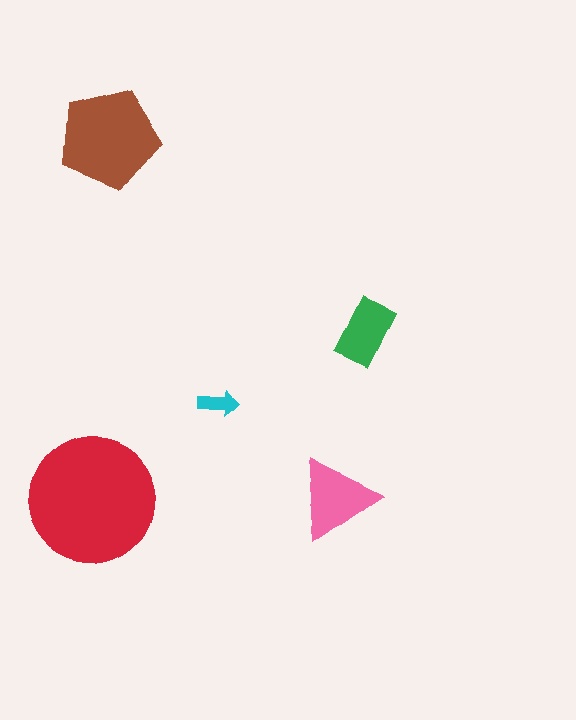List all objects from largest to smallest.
The red circle, the brown pentagon, the pink triangle, the green rectangle, the cyan arrow.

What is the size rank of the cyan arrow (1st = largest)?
5th.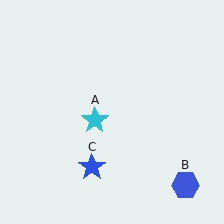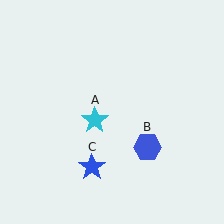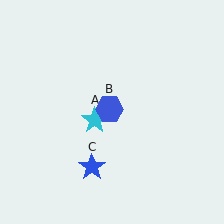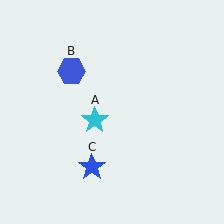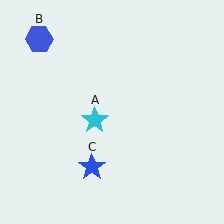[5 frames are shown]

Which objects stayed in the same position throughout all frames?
Cyan star (object A) and blue star (object C) remained stationary.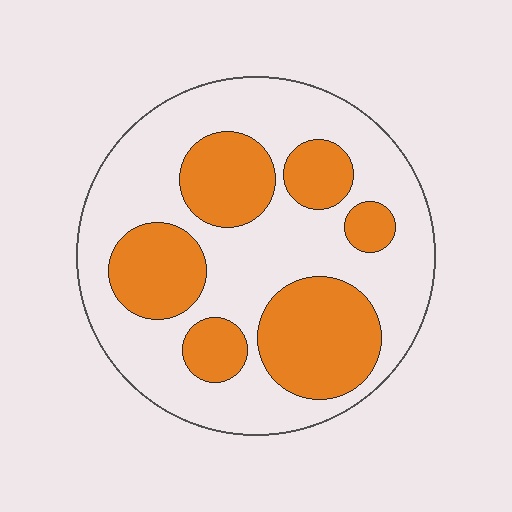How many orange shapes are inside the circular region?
6.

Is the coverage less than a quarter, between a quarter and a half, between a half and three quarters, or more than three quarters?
Between a quarter and a half.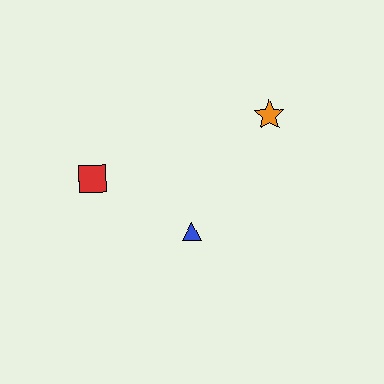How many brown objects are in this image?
There are no brown objects.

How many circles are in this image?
There are no circles.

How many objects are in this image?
There are 3 objects.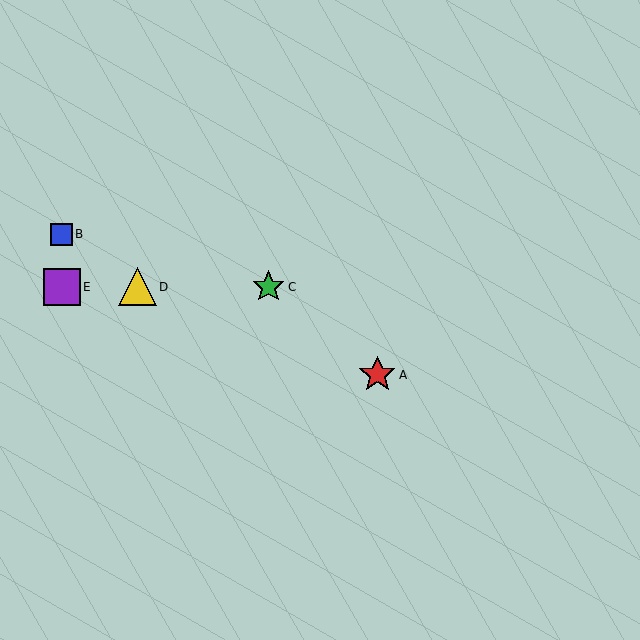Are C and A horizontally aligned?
No, C is at y≈287 and A is at y≈375.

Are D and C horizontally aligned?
Yes, both are at y≈287.